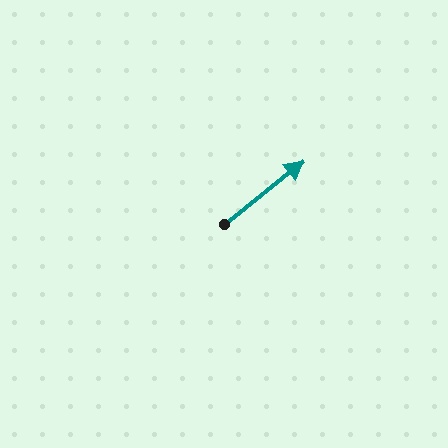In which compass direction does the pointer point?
Northeast.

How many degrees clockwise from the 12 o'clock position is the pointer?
Approximately 52 degrees.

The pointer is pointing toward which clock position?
Roughly 2 o'clock.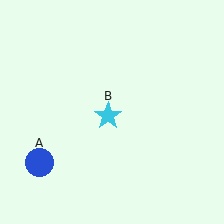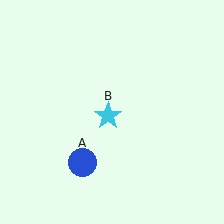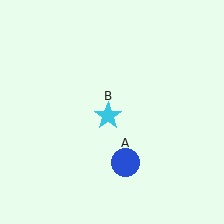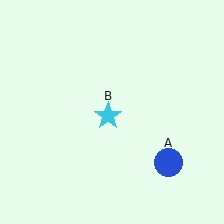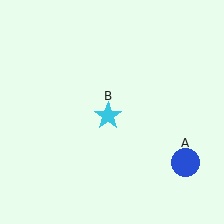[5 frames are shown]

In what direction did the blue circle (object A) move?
The blue circle (object A) moved right.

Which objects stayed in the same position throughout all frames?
Cyan star (object B) remained stationary.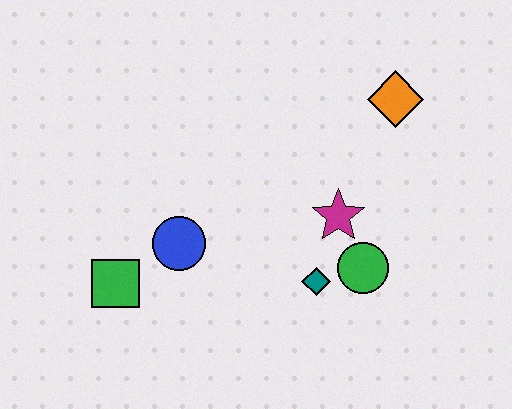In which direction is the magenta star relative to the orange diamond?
The magenta star is below the orange diamond.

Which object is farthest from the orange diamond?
The green square is farthest from the orange diamond.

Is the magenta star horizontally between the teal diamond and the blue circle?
No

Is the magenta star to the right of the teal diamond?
Yes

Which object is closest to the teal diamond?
The green circle is closest to the teal diamond.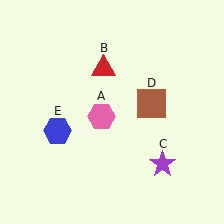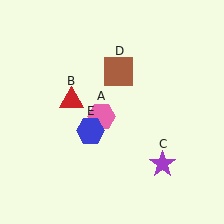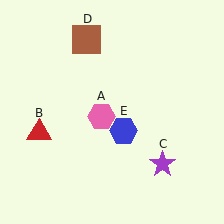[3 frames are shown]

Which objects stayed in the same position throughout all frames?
Pink hexagon (object A) and purple star (object C) remained stationary.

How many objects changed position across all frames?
3 objects changed position: red triangle (object B), brown square (object D), blue hexagon (object E).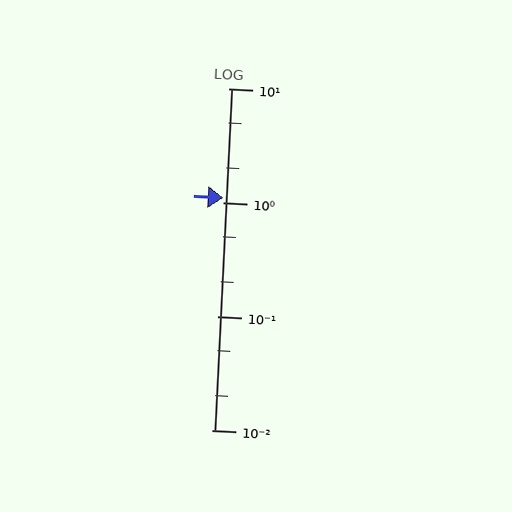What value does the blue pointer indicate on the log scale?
The pointer indicates approximately 1.1.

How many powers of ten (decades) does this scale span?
The scale spans 3 decades, from 0.01 to 10.